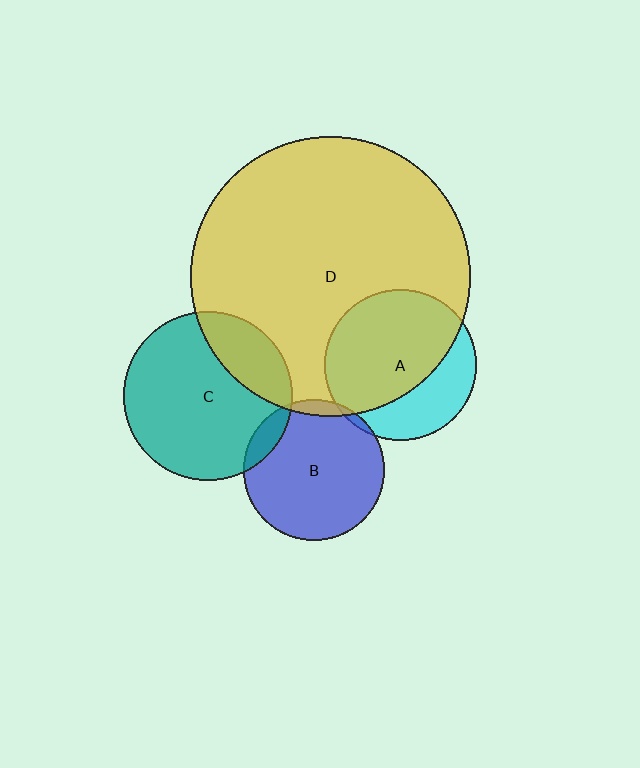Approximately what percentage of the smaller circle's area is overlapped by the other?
Approximately 10%.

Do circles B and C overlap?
Yes.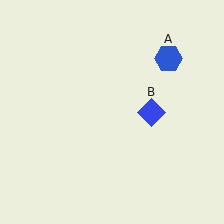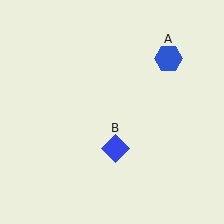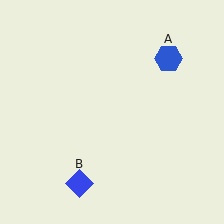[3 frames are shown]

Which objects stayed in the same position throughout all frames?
Blue hexagon (object A) remained stationary.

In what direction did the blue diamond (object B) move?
The blue diamond (object B) moved down and to the left.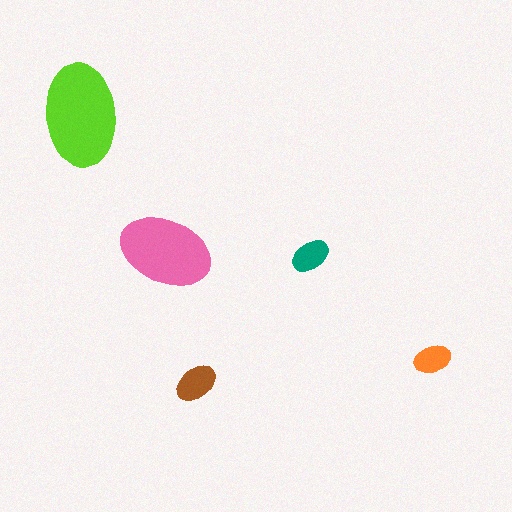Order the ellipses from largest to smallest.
the lime one, the pink one, the brown one, the teal one, the orange one.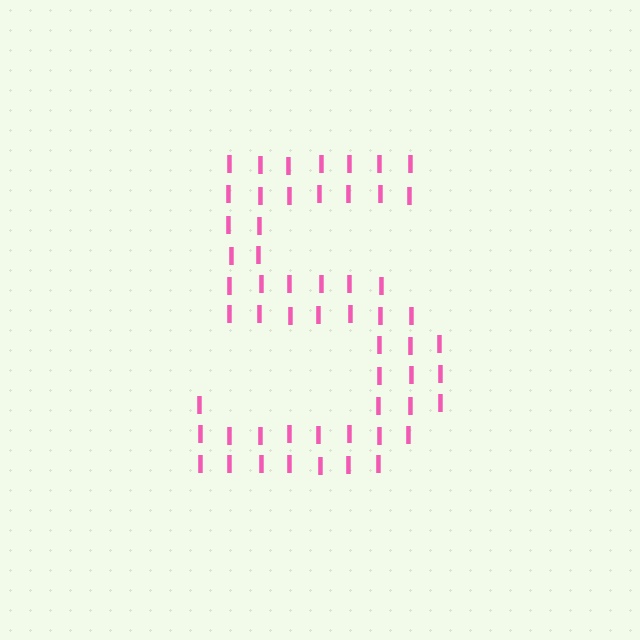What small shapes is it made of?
It is made of small letter I's.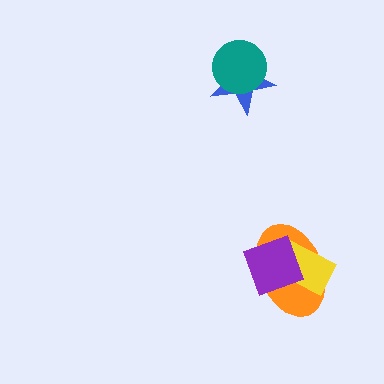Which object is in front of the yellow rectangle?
The purple diamond is in front of the yellow rectangle.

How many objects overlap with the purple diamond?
2 objects overlap with the purple diamond.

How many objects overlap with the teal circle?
1 object overlaps with the teal circle.